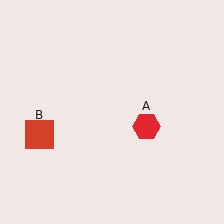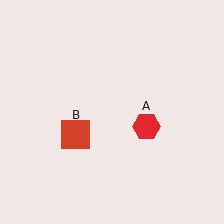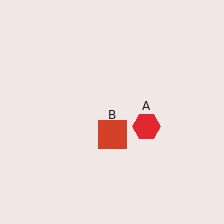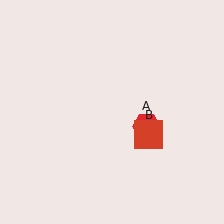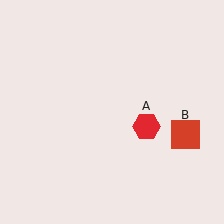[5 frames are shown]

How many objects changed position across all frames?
1 object changed position: red square (object B).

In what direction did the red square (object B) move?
The red square (object B) moved right.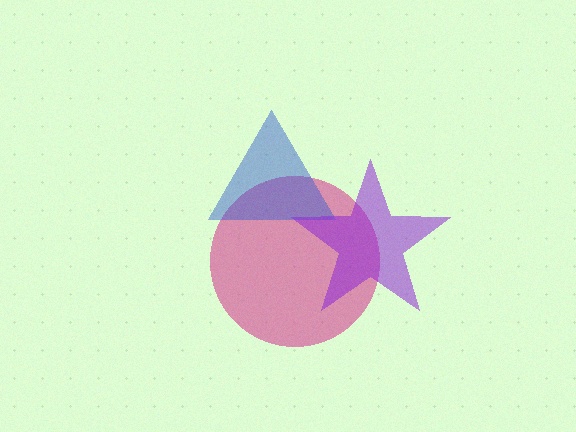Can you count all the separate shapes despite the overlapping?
Yes, there are 3 separate shapes.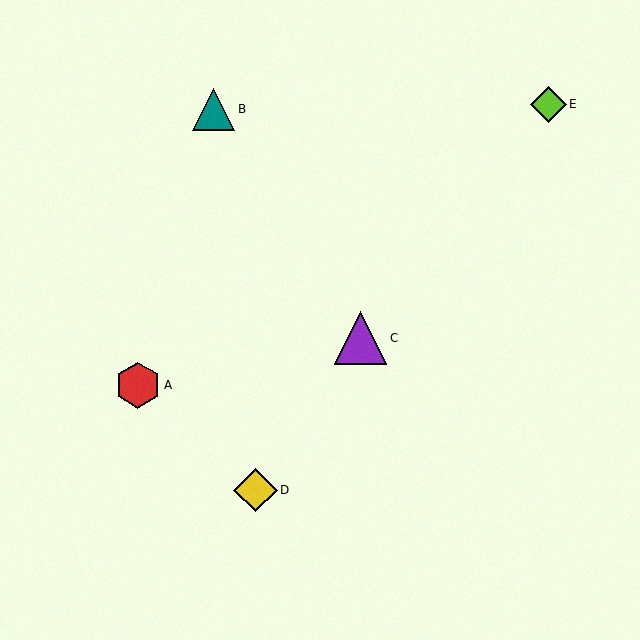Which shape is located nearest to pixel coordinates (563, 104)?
The lime diamond (labeled E) at (548, 104) is nearest to that location.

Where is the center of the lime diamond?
The center of the lime diamond is at (548, 104).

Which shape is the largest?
The purple triangle (labeled C) is the largest.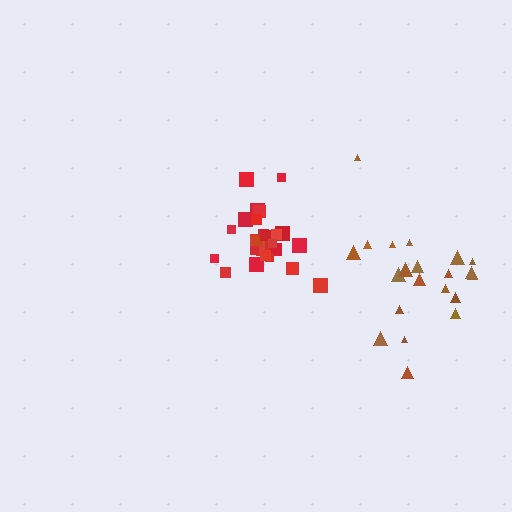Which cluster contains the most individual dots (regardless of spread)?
Red (27).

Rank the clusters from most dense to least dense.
red, brown.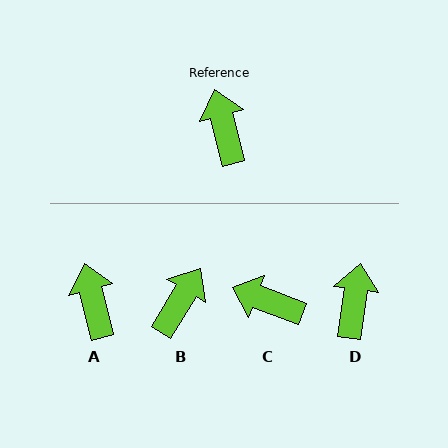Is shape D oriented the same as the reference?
No, it is off by about 23 degrees.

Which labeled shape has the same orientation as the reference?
A.